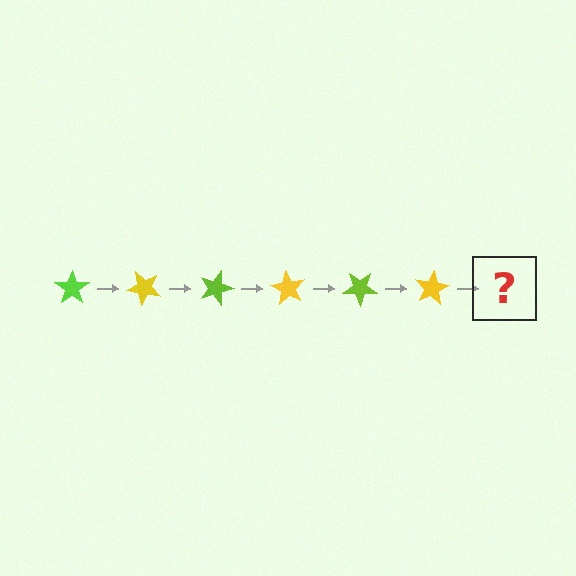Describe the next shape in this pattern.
It should be a lime star, rotated 270 degrees from the start.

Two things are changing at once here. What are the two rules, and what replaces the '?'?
The two rules are that it rotates 45 degrees each step and the color cycles through lime and yellow. The '?' should be a lime star, rotated 270 degrees from the start.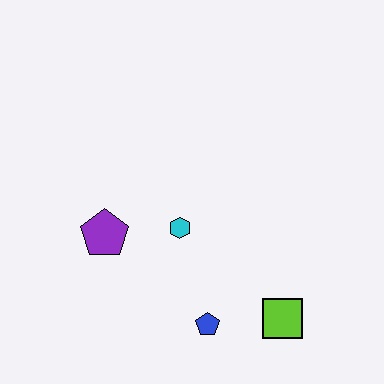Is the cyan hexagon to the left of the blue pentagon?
Yes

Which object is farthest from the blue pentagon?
The purple pentagon is farthest from the blue pentagon.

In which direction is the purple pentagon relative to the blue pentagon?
The purple pentagon is to the left of the blue pentagon.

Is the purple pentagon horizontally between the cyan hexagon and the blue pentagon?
No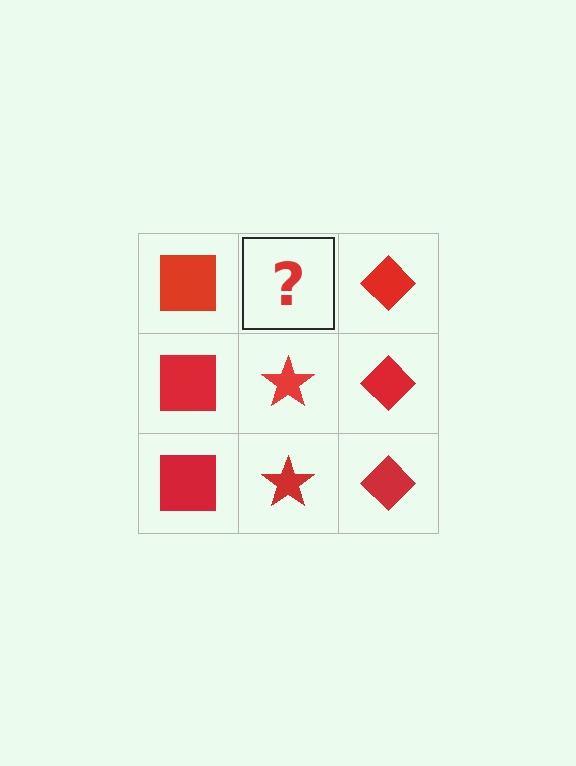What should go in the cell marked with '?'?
The missing cell should contain a red star.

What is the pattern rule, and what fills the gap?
The rule is that each column has a consistent shape. The gap should be filled with a red star.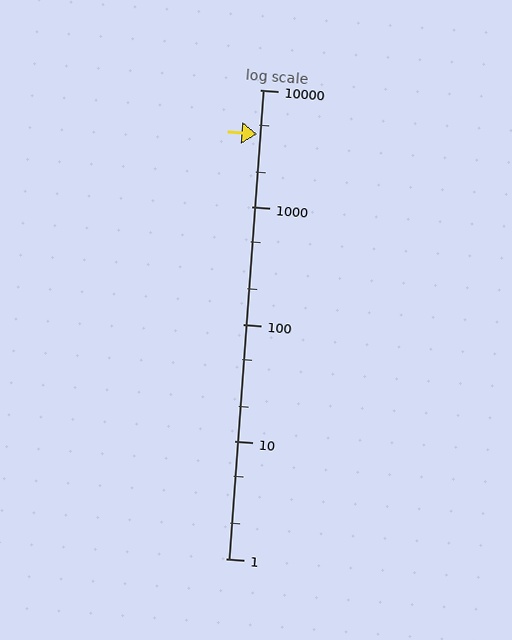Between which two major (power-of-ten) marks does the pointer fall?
The pointer is between 1000 and 10000.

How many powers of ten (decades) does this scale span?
The scale spans 4 decades, from 1 to 10000.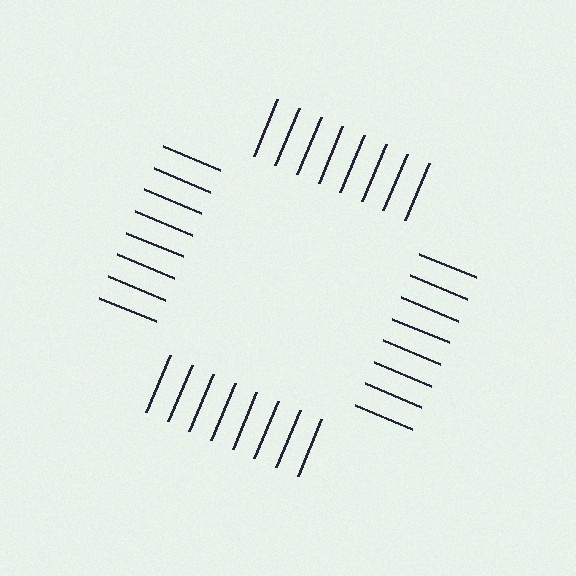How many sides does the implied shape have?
4 sides — the line-ends trace a square.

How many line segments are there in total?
32 — 8 along each of the 4 edges.